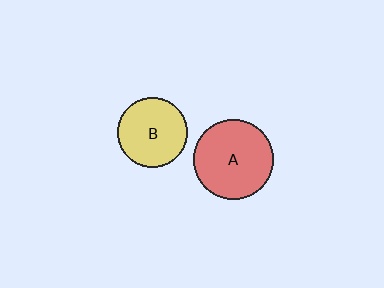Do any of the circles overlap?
No, none of the circles overlap.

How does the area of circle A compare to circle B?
Approximately 1.3 times.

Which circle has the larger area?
Circle A (red).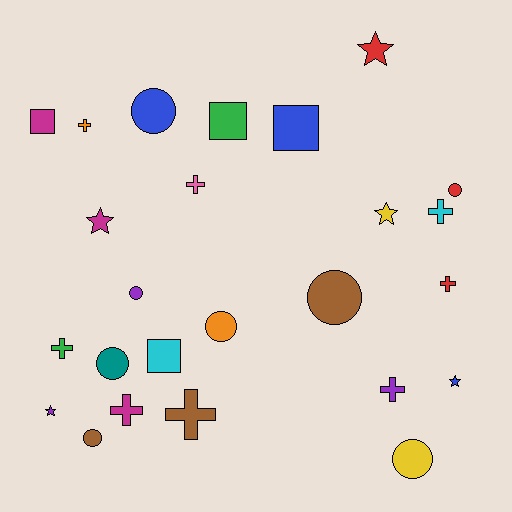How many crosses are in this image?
There are 8 crosses.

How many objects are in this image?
There are 25 objects.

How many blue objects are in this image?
There are 3 blue objects.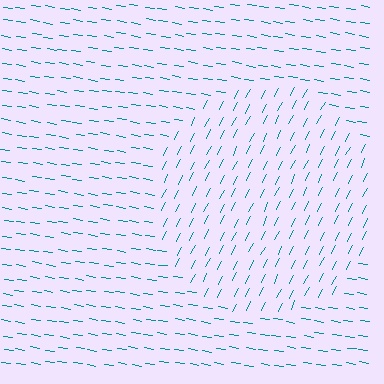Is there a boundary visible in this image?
Yes, there is a texture boundary formed by a change in line orientation.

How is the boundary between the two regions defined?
The boundary is defined purely by a change in line orientation (approximately 72 degrees difference). All lines are the same color and thickness.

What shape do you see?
I see a circle.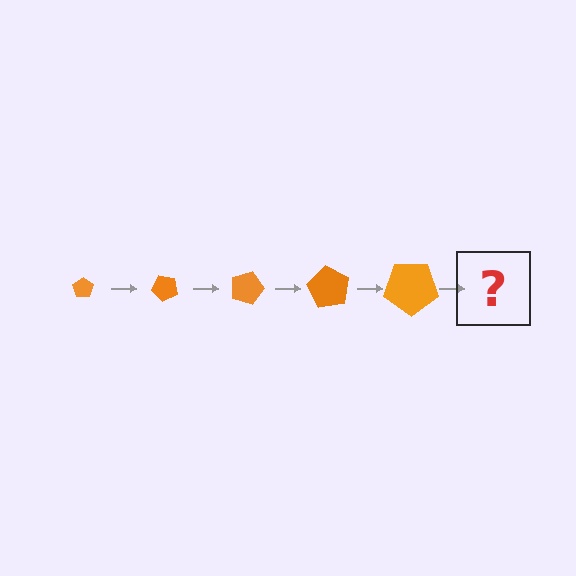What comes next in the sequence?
The next element should be a pentagon, larger than the previous one and rotated 225 degrees from the start.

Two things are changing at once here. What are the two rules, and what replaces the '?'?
The two rules are that the pentagon grows larger each step and it rotates 45 degrees each step. The '?' should be a pentagon, larger than the previous one and rotated 225 degrees from the start.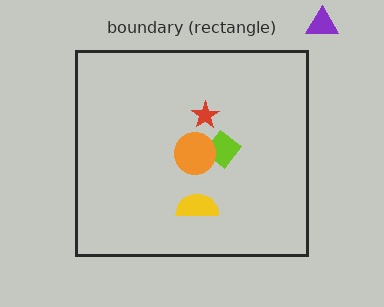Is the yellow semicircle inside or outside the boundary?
Inside.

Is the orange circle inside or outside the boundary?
Inside.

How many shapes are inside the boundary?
5 inside, 1 outside.